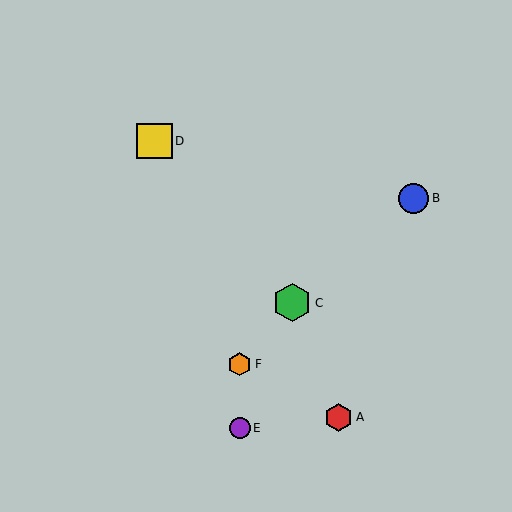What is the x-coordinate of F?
Object F is at x≈240.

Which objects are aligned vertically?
Objects E, F are aligned vertically.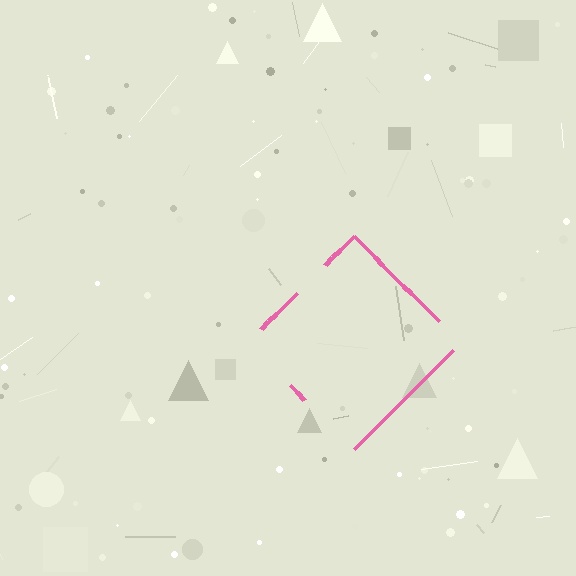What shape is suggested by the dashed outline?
The dashed outline suggests a diamond.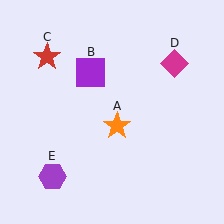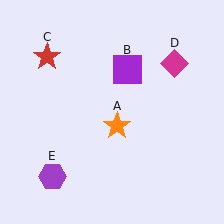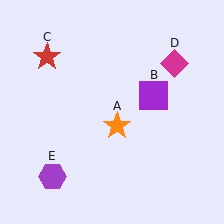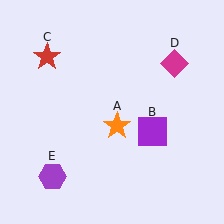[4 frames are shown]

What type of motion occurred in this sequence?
The purple square (object B) rotated clockwise around the center of the scene.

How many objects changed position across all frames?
1 object changed position: purple square (object B).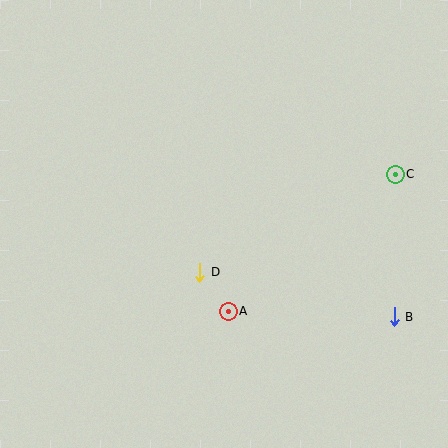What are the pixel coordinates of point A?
Point A is at (228, 311).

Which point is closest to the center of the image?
Point D at (200, 272) is closest to the center.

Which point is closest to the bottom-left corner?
Point D is closest to the bottom-left corner.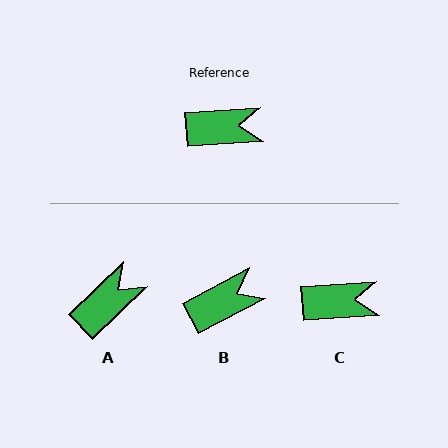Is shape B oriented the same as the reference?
No, it is off by about 24 degrees.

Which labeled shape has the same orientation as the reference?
C.